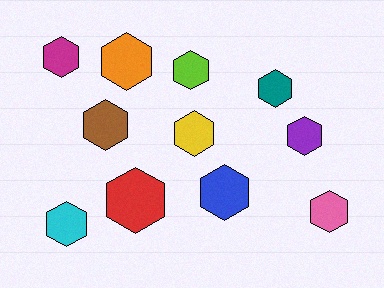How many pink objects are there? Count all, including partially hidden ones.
There is 1 pink object.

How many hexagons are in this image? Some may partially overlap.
There are 11 hexagons.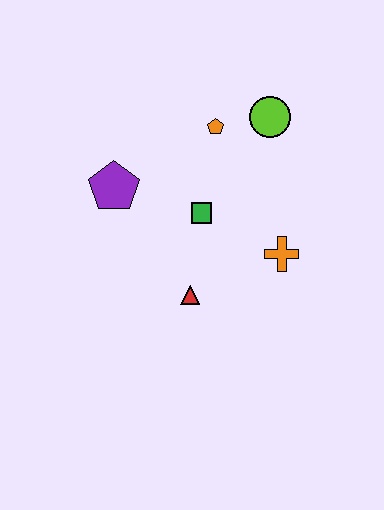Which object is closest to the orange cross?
The green square is closest to the orange cross.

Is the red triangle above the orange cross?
No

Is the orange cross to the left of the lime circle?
No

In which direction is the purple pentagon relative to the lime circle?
The purple pentagon is to the left of the lime circle.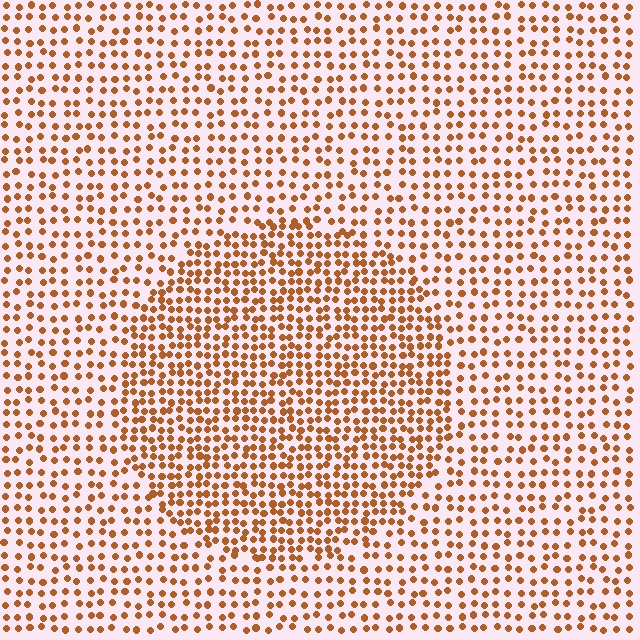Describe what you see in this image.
The image contains small brown elements arranged at two different densities. A circle-shaped region is visible where the elements are more densely packed than the surrounding area.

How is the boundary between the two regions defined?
The boundary is defined by a change in element density (approximately 1.7x ratio). All elements are the same color, size, and shape.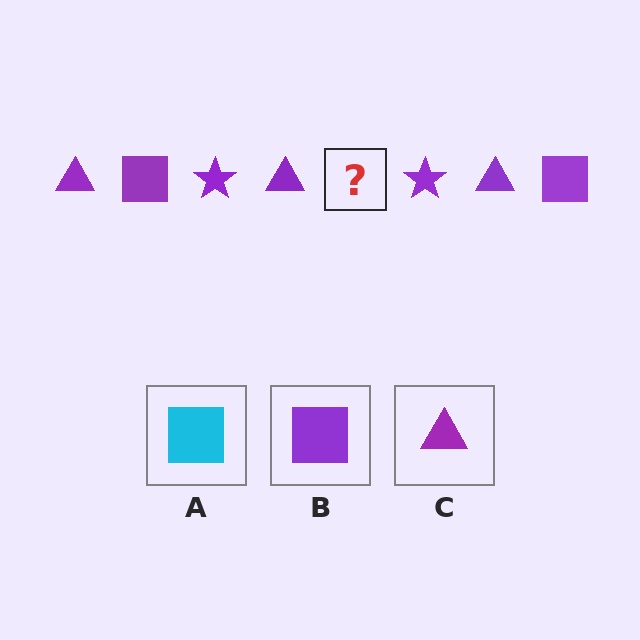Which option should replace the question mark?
Option B.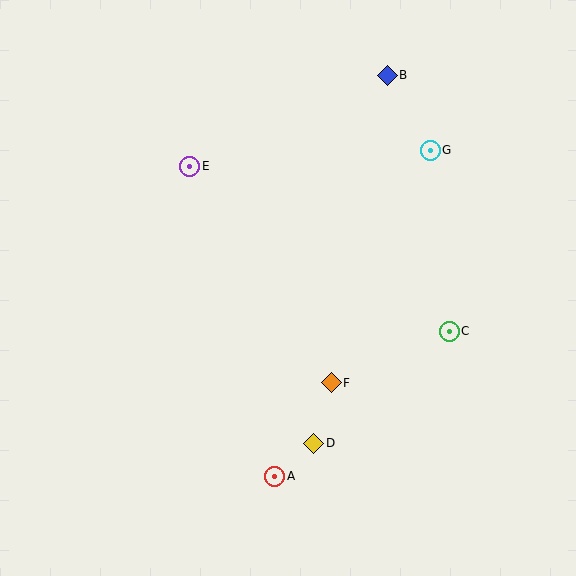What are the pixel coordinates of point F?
Point F is at (331, 383).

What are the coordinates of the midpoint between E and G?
The midpoint between E and G is at (310, 158).